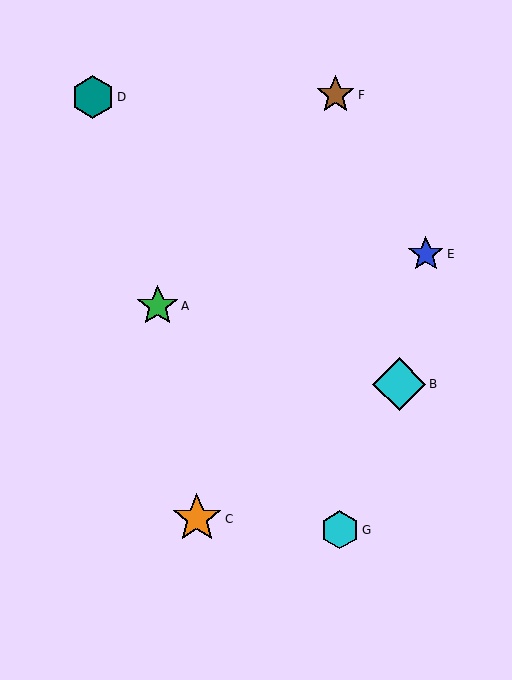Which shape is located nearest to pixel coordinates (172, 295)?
The green star (labeled A) at (158, 306) is nearest to that location.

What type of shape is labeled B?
Shape B is a cyan diamond.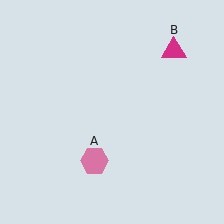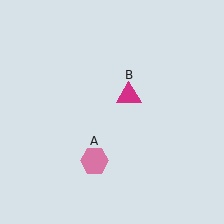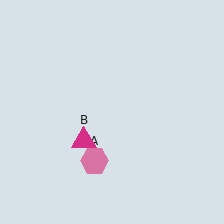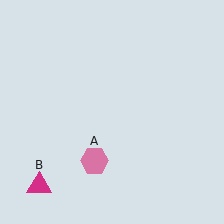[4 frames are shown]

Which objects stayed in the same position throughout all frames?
Pink hexagon (object A) remained stationary.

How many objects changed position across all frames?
1 object changed position: magenta triangle (object B).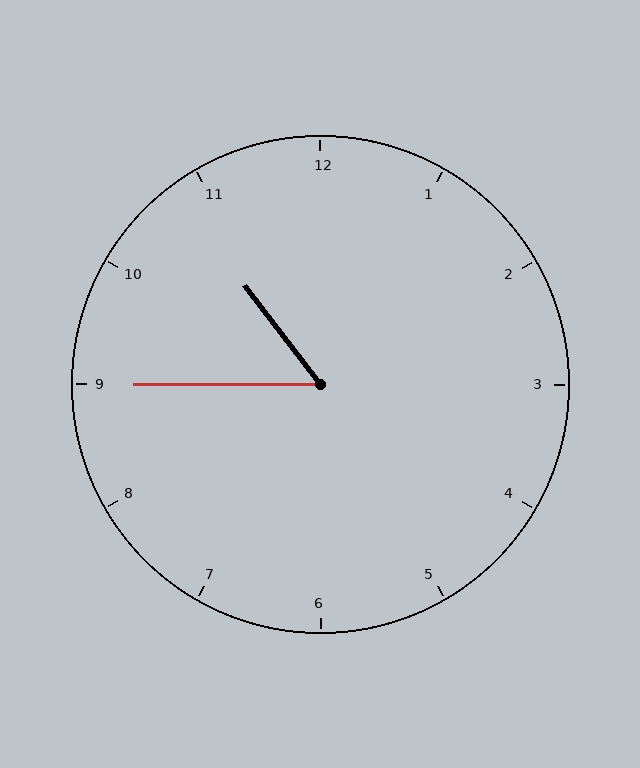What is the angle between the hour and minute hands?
Approximately 52 degrees.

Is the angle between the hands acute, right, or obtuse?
It is acute.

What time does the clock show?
10:45.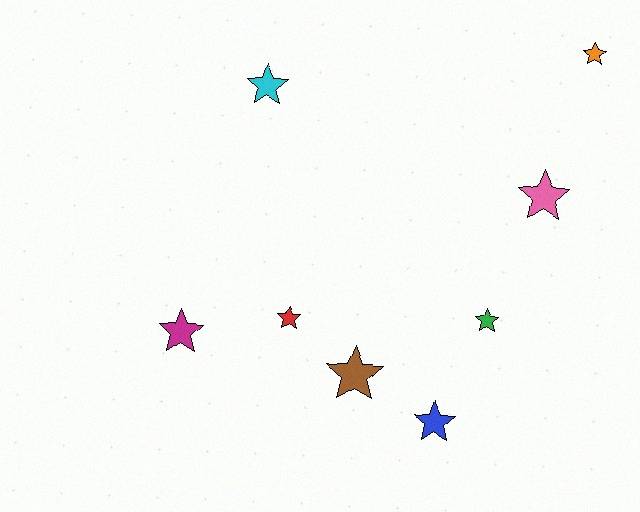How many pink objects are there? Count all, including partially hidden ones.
There is 1 pink object.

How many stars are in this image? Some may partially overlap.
There are 8 stars.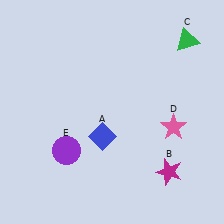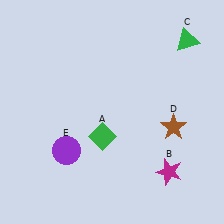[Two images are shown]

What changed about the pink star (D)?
In Image 1, D is pink. In Image 2, it changed to brown.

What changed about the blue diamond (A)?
In Image 1, A is blue. In Image 2, it changed to green.